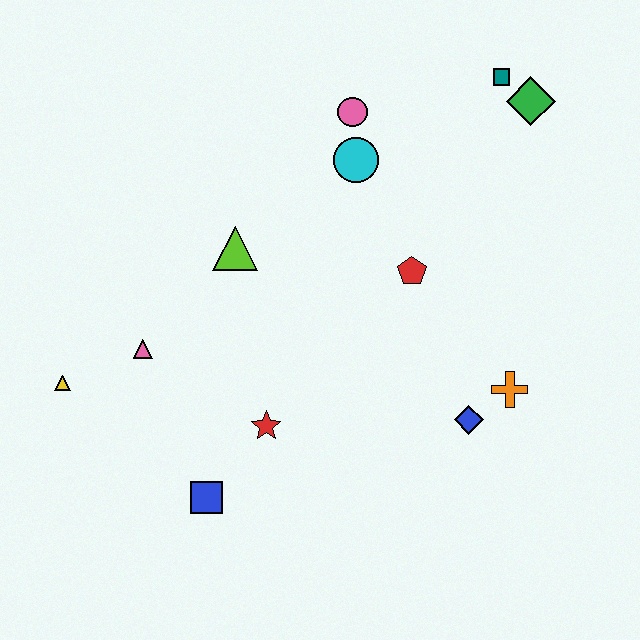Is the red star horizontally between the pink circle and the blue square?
Yes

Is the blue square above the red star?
No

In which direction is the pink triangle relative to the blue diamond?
The pink triangle is to the left of the blue diamond.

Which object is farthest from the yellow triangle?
The green diamond is farthest from the yellow triangle.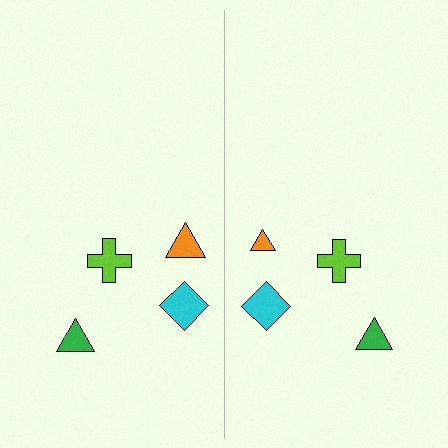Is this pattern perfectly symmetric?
No, the pattern is not perfectly symmetric. The orange triangle on the right side has a different size than its mirror counterpart.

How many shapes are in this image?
There are 8 shapes in this image.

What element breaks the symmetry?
The orange triangle on the right side has a different size than its mirror counterpart.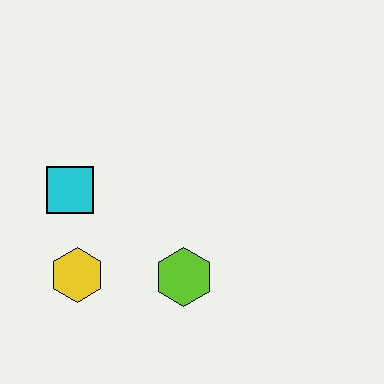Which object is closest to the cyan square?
The yellow hexagon is closest to the cyan square.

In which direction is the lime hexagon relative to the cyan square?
The lime hexagon is to the right of the cyan square.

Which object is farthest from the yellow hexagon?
The lime hexagon is farthest from the yellow hexagon.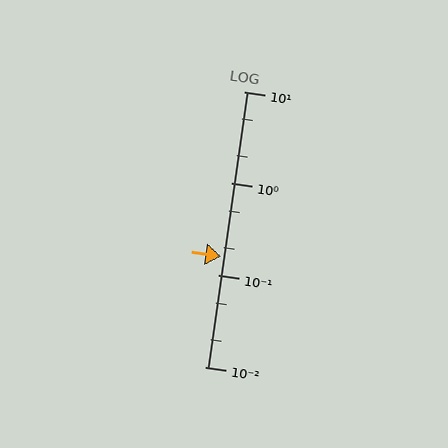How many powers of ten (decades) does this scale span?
The scale spans 3 decades, from 0.01 to 10.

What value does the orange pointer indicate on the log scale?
The pointer indicates approximately 0.16.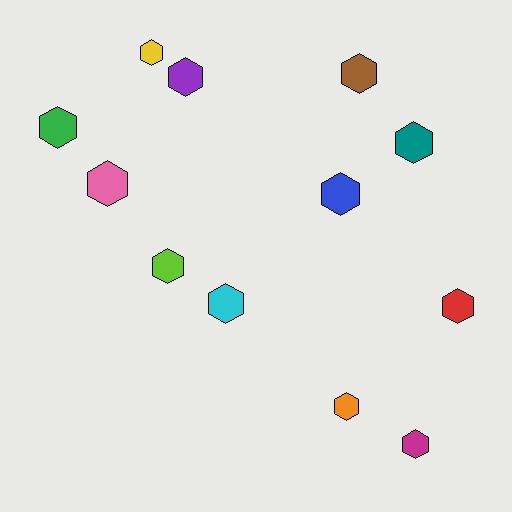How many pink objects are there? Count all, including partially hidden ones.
There is 1 pink object.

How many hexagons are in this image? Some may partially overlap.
There are 12 hexagons.